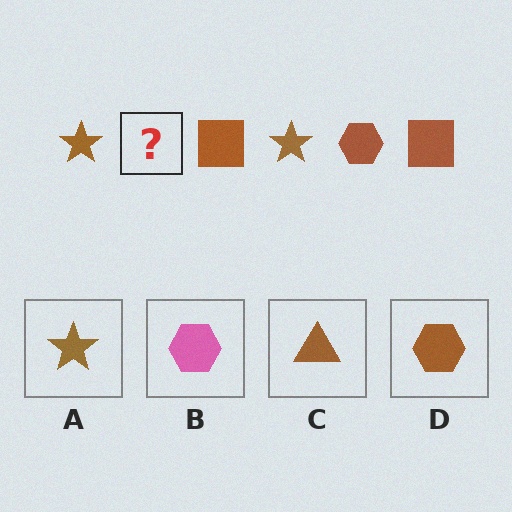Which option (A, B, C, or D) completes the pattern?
D.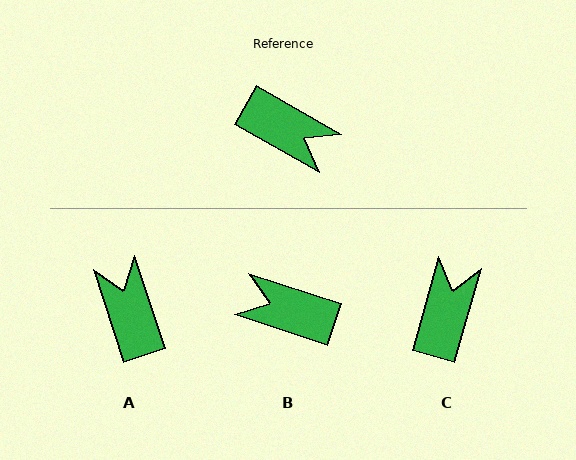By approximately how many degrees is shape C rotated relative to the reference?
Approximately 104 degrees counter-clockwise.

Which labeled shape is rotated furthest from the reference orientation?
B, about 169 degrees away.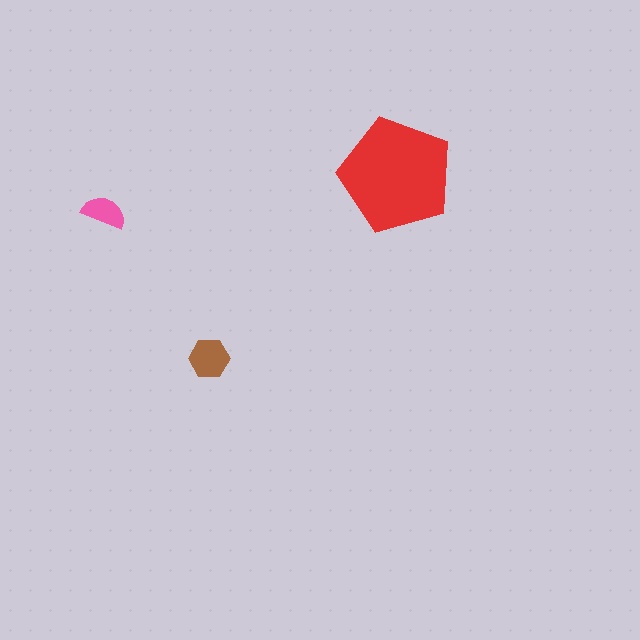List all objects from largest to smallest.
The red pentagon, the brown hexagon, the pink semicircle.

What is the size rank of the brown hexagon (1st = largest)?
2nd.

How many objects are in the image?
There are 3 objects in the image.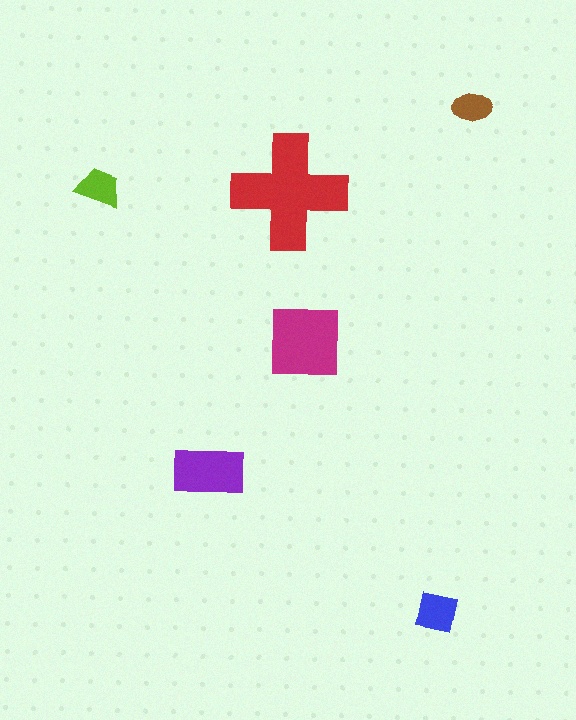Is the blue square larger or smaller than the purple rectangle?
Smaller.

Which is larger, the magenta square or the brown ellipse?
The magenta square.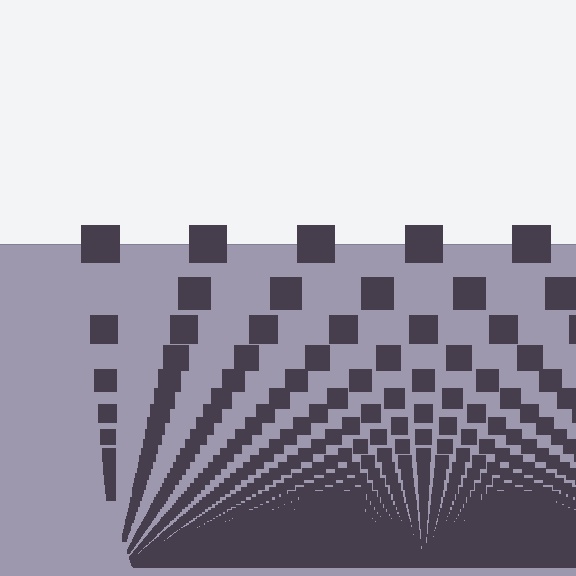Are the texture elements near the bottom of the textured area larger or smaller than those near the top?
Smaller. The gradient is inverted — elements near the bottom are smaller and denser.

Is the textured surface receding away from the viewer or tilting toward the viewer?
The surface appears to tilt toward the viewer. Texture elements get larger and sparser toward the top.